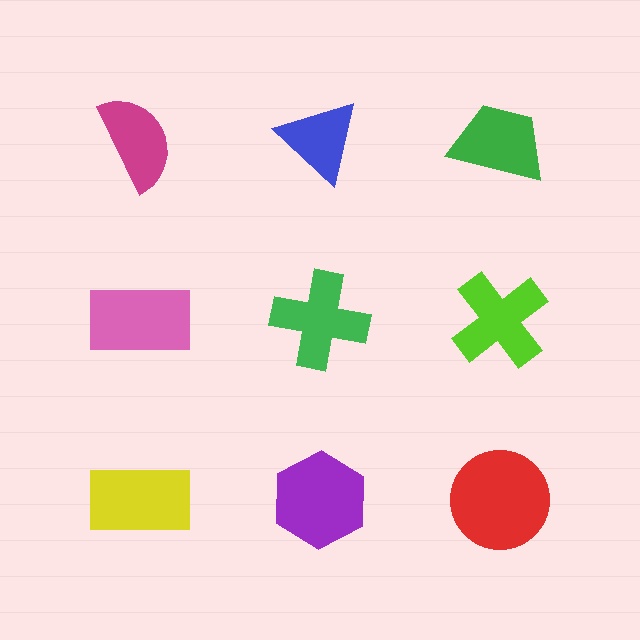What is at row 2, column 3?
A lime cross.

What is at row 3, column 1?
A yellow rectangle.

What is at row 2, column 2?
A green cross.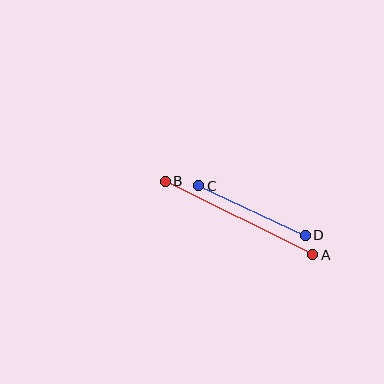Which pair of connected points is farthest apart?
Points A and B are farthest apart.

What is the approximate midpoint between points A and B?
The midpoint is at approximately (239, 218) pixels.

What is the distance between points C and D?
The distance is approximately 118 pixels.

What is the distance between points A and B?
The distance is approximately 165 pixels.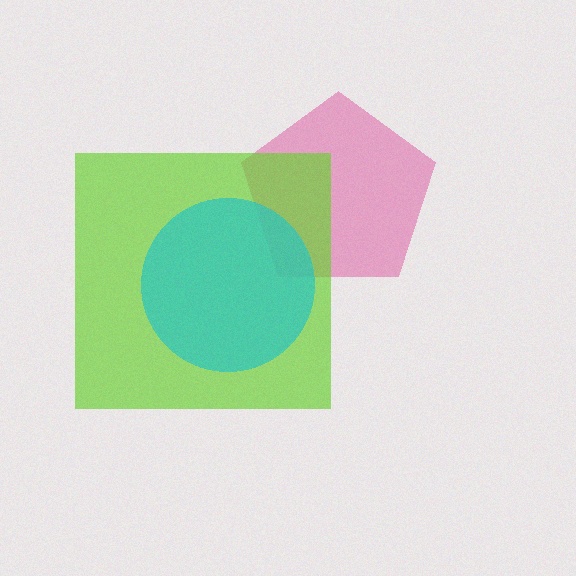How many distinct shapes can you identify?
There are 3 distinct shapes: a pink pentagon, a lime square, a cyan circle.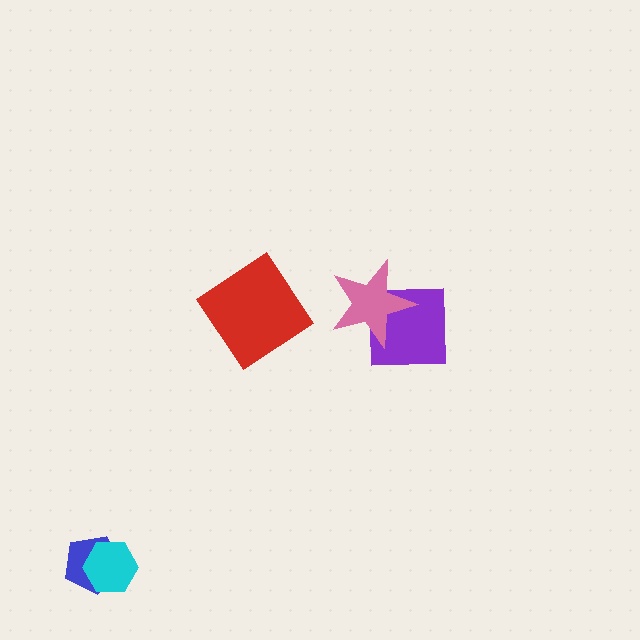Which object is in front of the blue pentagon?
The cyan hexagon is in front of the blue pentagon.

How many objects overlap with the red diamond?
0 objects overlap with the red diamond.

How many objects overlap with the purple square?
1 object overlaps with the purple square.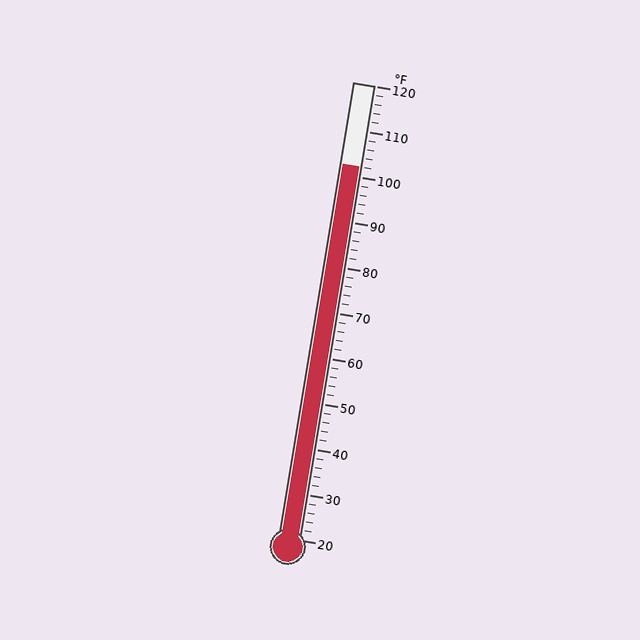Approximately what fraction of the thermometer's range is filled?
The thermometer is filled to approximately 80% of its range.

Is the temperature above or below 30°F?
The temperature is above 30°F.